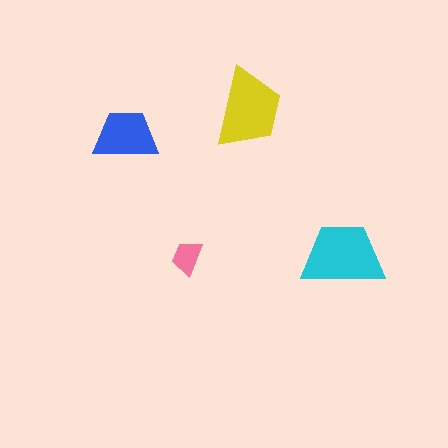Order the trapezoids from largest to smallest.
the cyan one, the yellow one, the blue one, the pink one.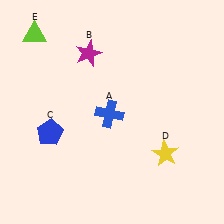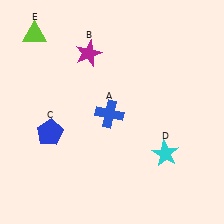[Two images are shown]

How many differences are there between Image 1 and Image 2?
There is 1 difference between the two images.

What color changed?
The star (D) changed from yellow in Image 1 to cyan in Image 2.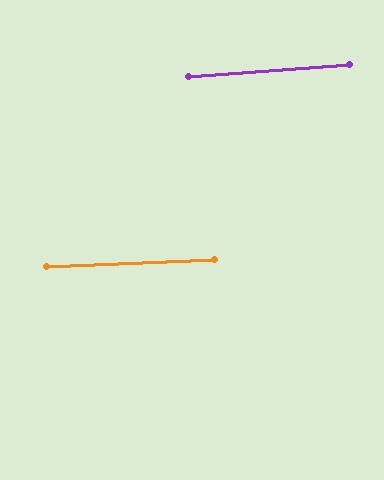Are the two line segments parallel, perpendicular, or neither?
Parallel — their directions differ by only 1.5°.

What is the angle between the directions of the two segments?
Approximately 2 degrees.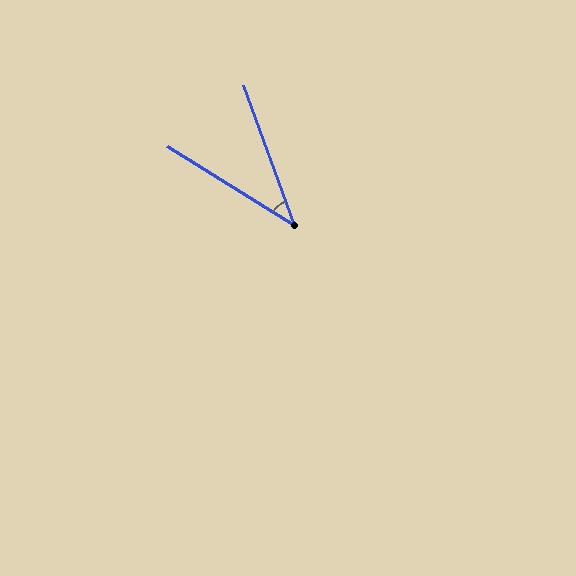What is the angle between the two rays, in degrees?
Approximately 38 degrees.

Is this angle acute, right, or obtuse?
It is acute.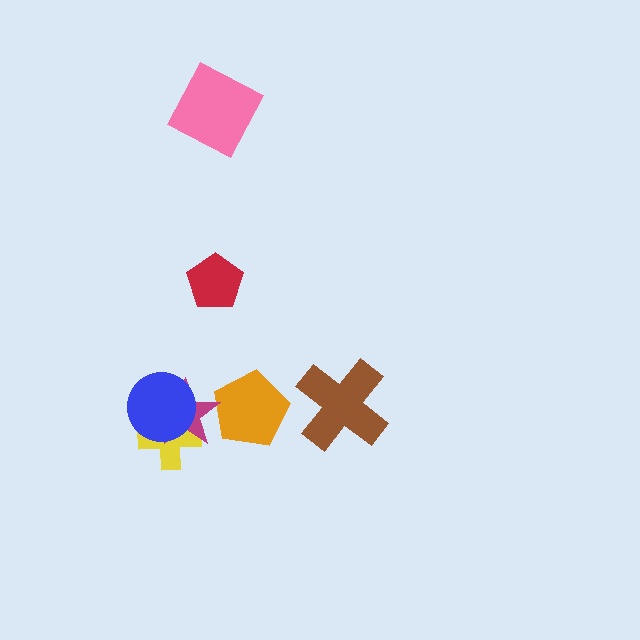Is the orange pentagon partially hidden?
Yes, it is partially covered by another shape.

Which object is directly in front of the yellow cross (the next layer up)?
The magenta star is directly in front of the yellow cross.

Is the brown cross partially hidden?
No, no other shape covers it.